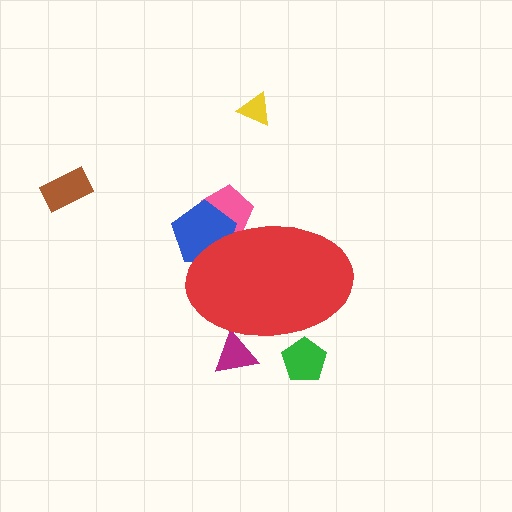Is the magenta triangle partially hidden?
Yes, the magenta triangle is partially hidden behind the red ellipse.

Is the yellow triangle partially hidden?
No, the yellow triangle is fully visible.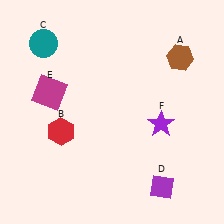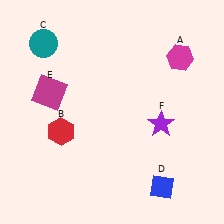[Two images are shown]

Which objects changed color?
A changed from brown to magenta. D changed from purple to blue.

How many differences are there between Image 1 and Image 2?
There are 2 differences between the two images.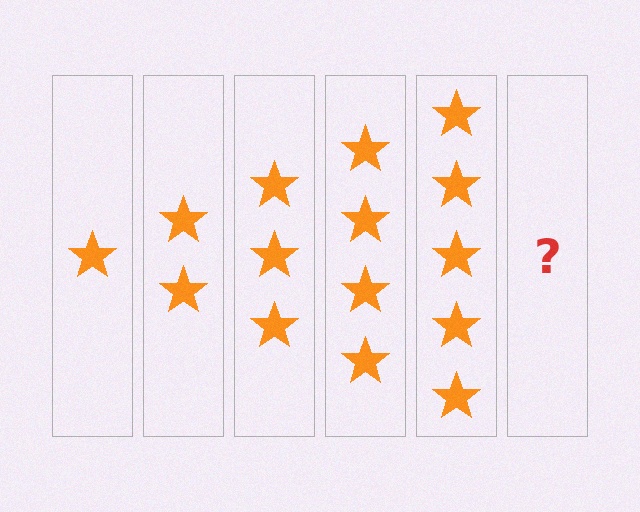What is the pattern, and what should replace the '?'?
The pattern is that each step adds one more star. The '?' should be 6 stars.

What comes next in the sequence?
The next element should be 6 stars.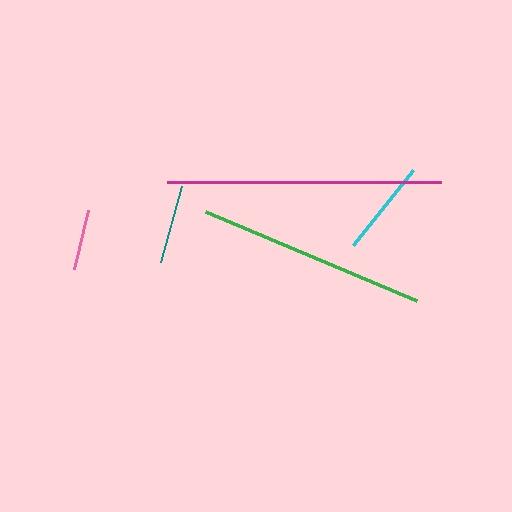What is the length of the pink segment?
The pink segment is approximately 60 pixels long.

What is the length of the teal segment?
The teal segment is approximately 79 pixels long.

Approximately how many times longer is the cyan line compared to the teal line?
The cyan line is approximately 1.2 times the length of the teal line.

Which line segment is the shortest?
The pink line is the shortest at approximately 60 pixels.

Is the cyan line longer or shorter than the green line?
The green line is longer than the cyan line.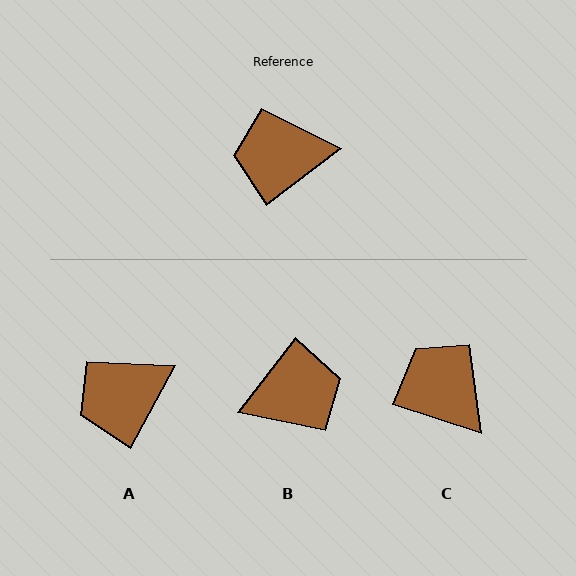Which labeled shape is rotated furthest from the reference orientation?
B, about 165 degrees away.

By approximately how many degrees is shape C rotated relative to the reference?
Approximately 55 degrees clockwise.